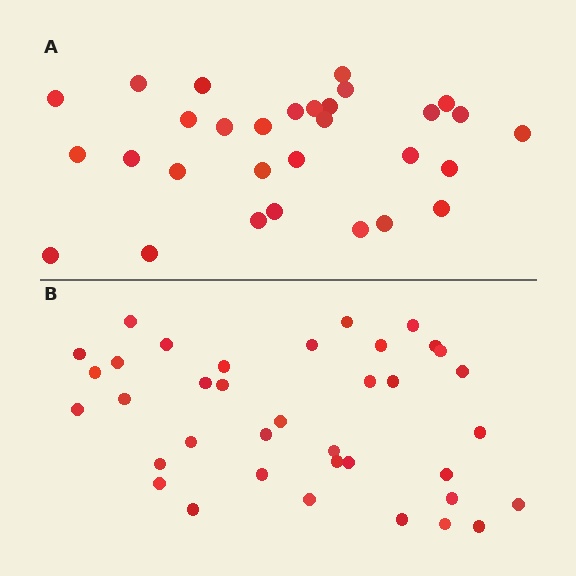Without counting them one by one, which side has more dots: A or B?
Region B (the bottom region) has more dots.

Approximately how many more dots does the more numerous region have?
Region B has roughly 8 or so more dots than region A.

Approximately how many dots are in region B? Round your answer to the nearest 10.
About 40 dots. (The exact count is 37, which rounds to 40.)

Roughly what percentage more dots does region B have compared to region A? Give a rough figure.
About 25% more.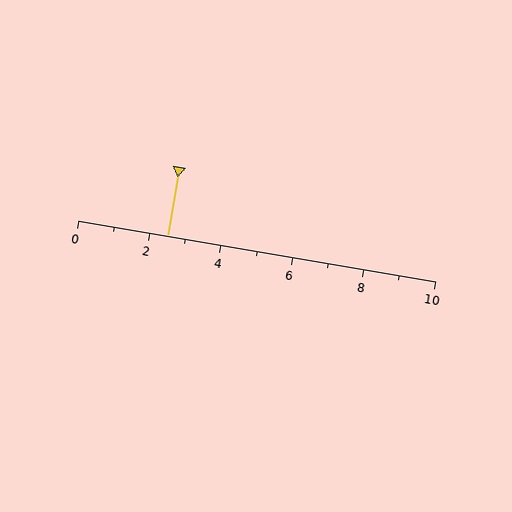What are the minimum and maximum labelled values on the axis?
The axis runs from 0 to 10.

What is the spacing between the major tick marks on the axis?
The major ticks are spaced 2 apart.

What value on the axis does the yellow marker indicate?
The marker indicates approximately 2.5.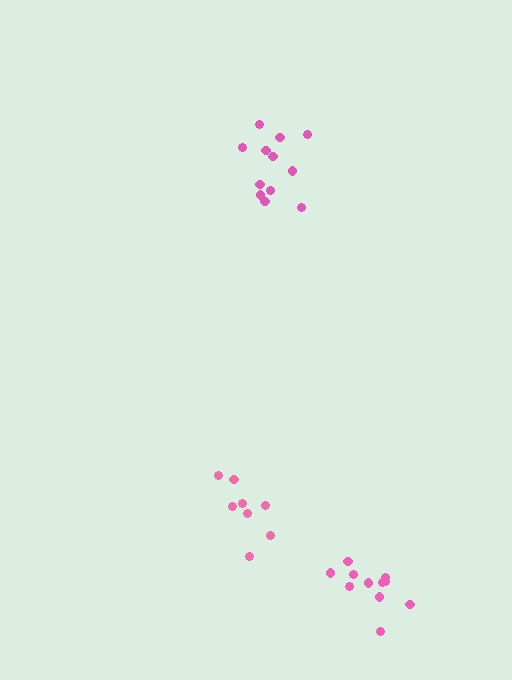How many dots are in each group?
Group 1: 8 dots, Group 2: 11 dots, Group 3: 12 dots (31 total).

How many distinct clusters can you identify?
There are 3 distinct clusters.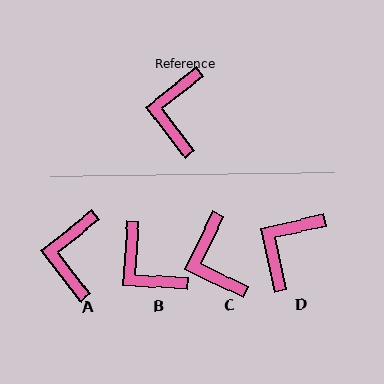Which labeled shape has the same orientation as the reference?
A.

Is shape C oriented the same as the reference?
No, it is off by about 27 degrees.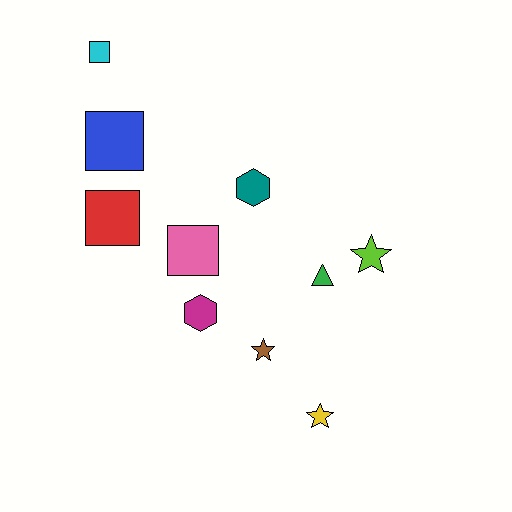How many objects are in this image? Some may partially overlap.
There are 10 objects.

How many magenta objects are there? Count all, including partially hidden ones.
There is 1 magenta object.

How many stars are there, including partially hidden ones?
There are 3 stars.